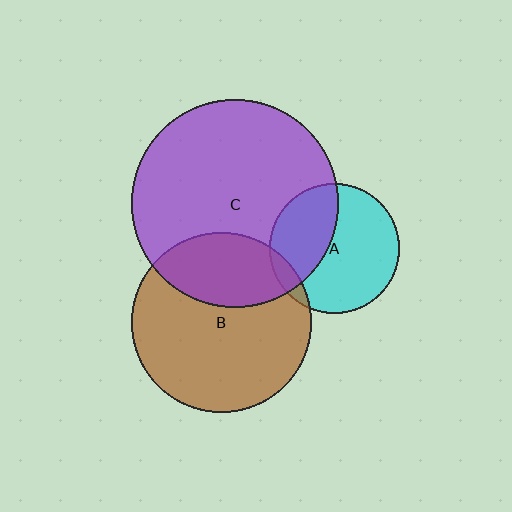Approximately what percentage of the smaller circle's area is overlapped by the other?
Approximately 10%.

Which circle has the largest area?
Circle C (purple).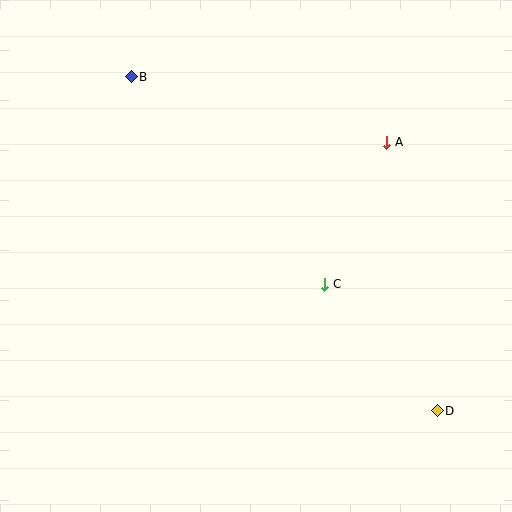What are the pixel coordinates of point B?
Point B is at (131, 77).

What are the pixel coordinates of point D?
Point D is at (437, 411).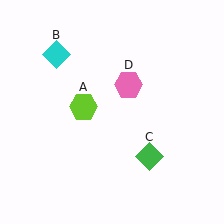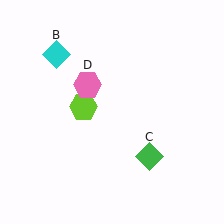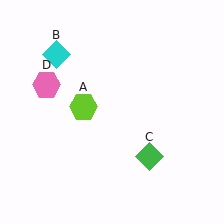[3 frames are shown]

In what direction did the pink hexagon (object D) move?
The pink hexagon (object D) moved left.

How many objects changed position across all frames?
1 object changed position: pink hexagon (object D).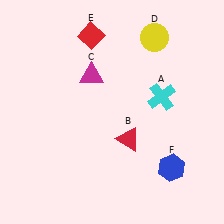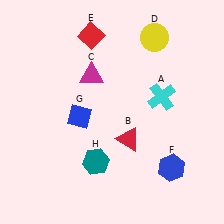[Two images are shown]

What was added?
A blue diamond (G), a teal hexagon (H) were added in Image 2.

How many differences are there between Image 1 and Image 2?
There are 2 differences between the two images.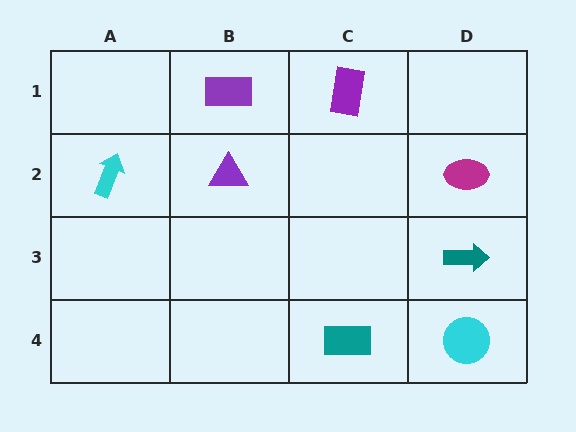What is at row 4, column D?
A cyan circle.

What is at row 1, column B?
A purple rectangle.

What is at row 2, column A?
A cyan arrow.